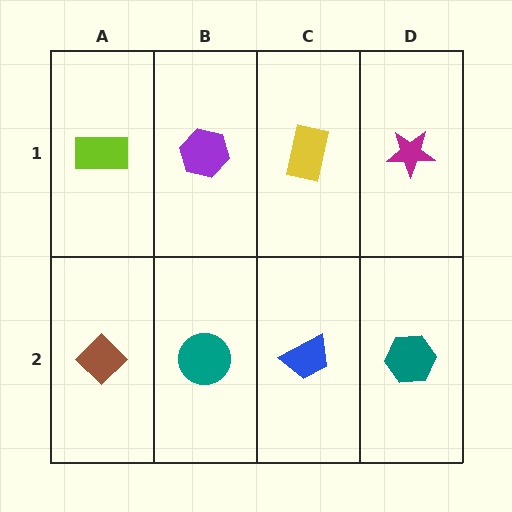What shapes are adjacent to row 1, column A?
A brown diamond (row 2, column A), a purple hexagon (row 1, column B).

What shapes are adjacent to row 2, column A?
A lime rectangle (row 1, column A), a teal circle (row 2, column B).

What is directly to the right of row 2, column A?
A teal circle.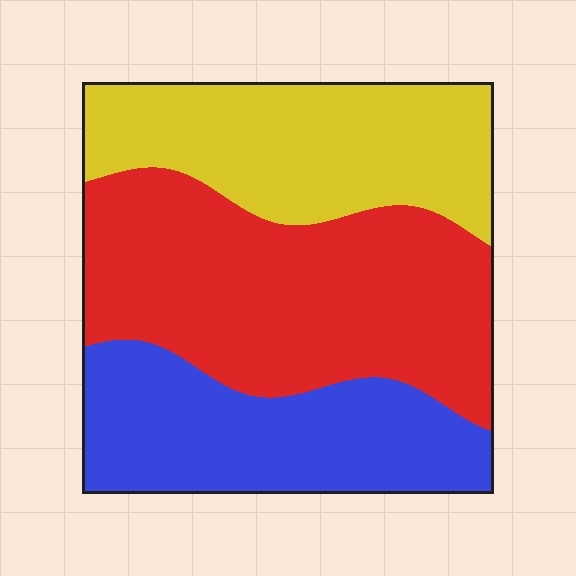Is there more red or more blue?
Red.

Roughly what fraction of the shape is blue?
Blue takes up about one quarter (1/4) of the shape.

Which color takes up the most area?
Red, at roughly 45%.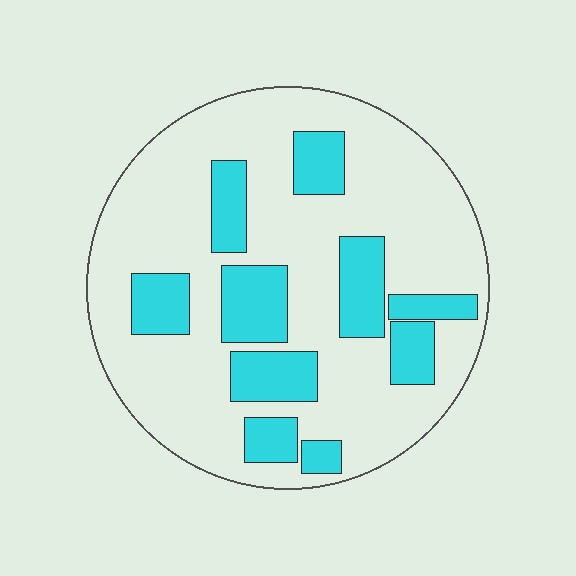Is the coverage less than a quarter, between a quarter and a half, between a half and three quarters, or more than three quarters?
Between a quarter and a half.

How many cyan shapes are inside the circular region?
10.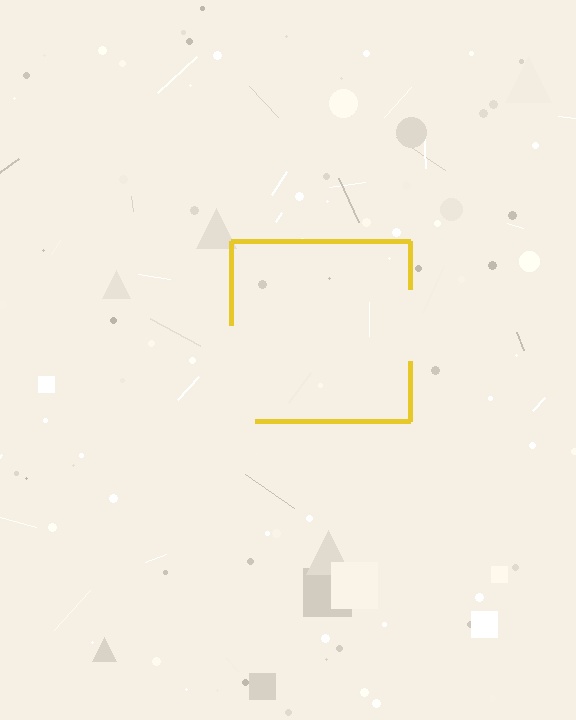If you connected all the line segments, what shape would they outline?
They would outline a square.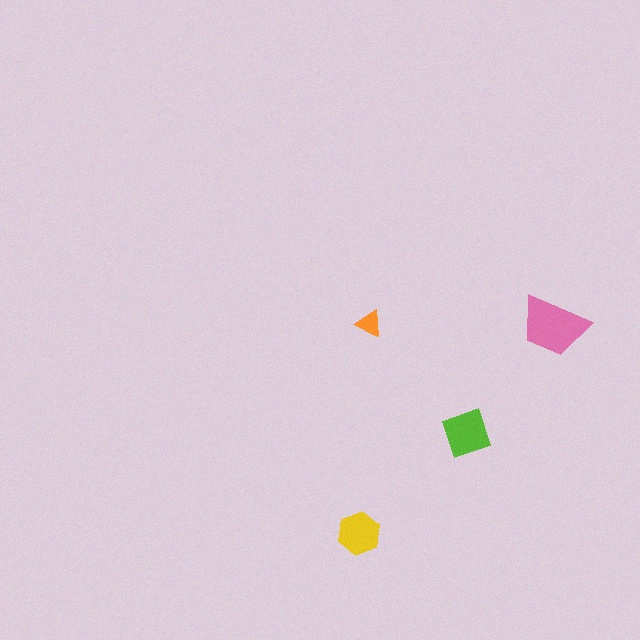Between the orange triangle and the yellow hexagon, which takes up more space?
The yellow hexagon.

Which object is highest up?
The orange triangle is topmost.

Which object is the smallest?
The orange triangle.